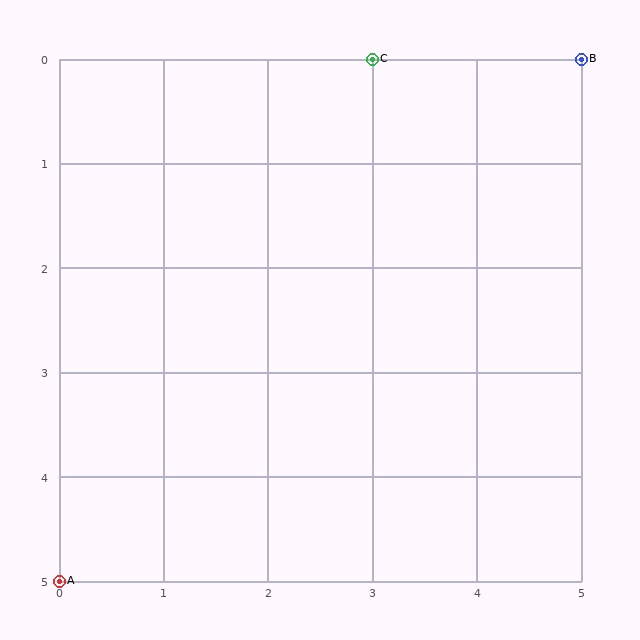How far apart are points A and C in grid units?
Points A and C are 3 columns and 5 rows apart (about 5.8 grid units diagonally).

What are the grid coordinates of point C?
Point C is at grid coordinates (3, 0).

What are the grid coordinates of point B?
Point B is at grid coordinates (5, 0).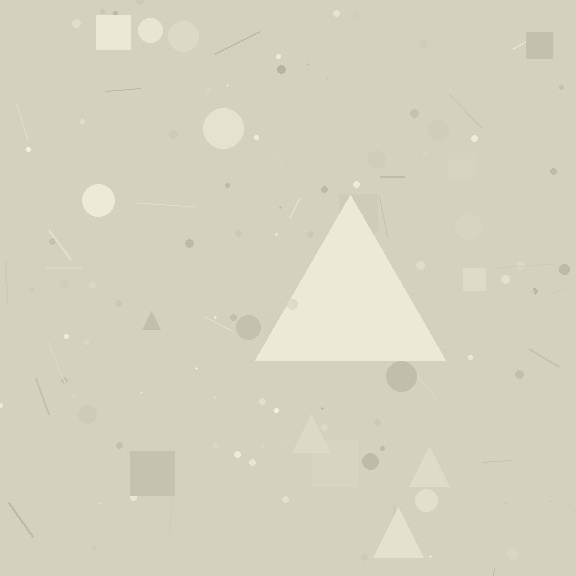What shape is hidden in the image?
A triangle is hidden in the image.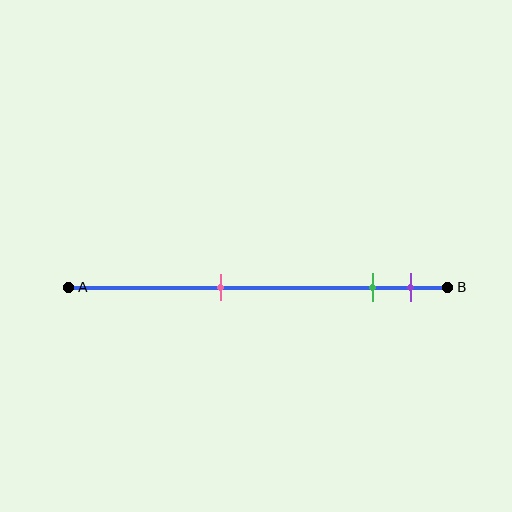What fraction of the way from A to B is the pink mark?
The pink mark is approximately 40% (0.4) of the way from A to B.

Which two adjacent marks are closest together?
The green and purple marks are the closest adjacent pair.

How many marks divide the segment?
There are 3 marks dividing the segment.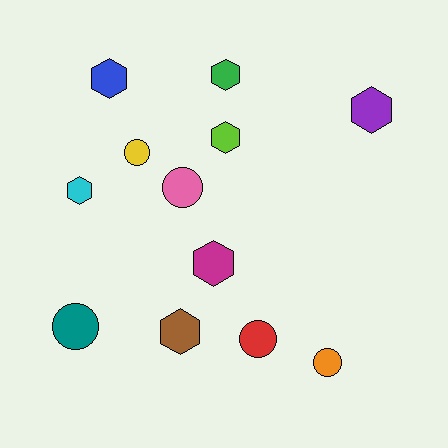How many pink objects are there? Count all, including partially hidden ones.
There is 1 pink object.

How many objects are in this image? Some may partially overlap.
There are 12 objects.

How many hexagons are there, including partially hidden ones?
There are 7 hexagons.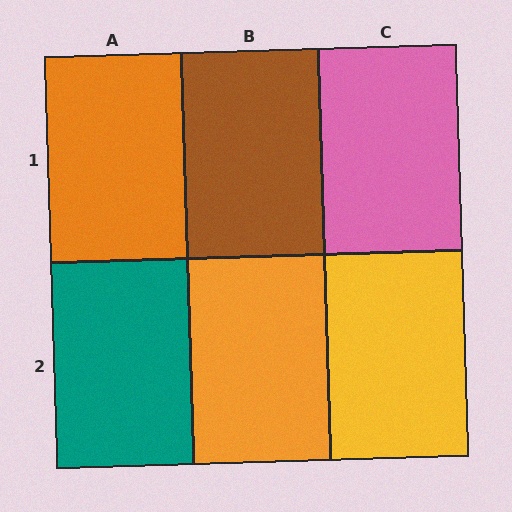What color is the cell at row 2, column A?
Teal.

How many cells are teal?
1 cell is teal.